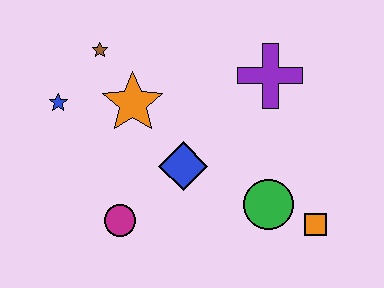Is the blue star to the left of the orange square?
Yes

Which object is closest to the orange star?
The brown star is closest to the orange star.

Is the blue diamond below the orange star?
Yes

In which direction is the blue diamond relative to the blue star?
The blue diamond is to the right of the blue star.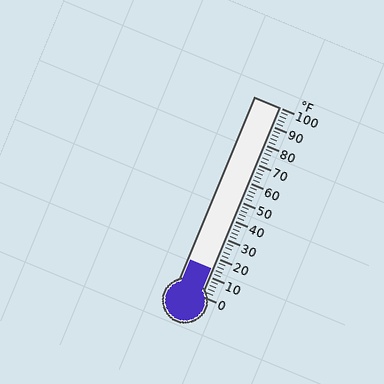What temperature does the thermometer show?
The thermometer shows approximately 14°F.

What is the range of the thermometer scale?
The thermometer scale ranges from 0°F to 100°F.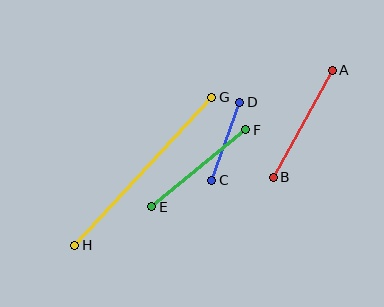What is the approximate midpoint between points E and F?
The midpoint is at approximately (199, 168) pixels.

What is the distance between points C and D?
The distance is approximately 83 pixels.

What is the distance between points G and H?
The distance is approximately 202 pixels.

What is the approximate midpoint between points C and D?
The midpoint is at approximately (226, 141) pixels.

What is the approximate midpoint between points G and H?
The midpoint is at approximately (143, 171) pixels.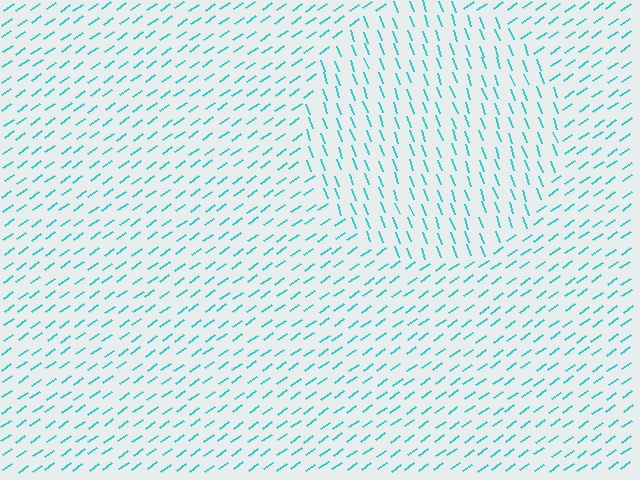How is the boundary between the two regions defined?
The boundary is defined purely by a change in line orientation (approximately 75 degrees difference). All lines are the same color and thickness.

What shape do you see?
I see a circle.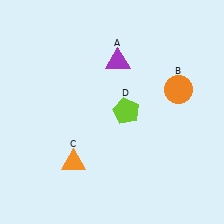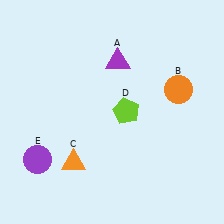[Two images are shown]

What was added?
A purple circle (E) was added in Image 2.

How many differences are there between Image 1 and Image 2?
There is 1 difference between the two images.